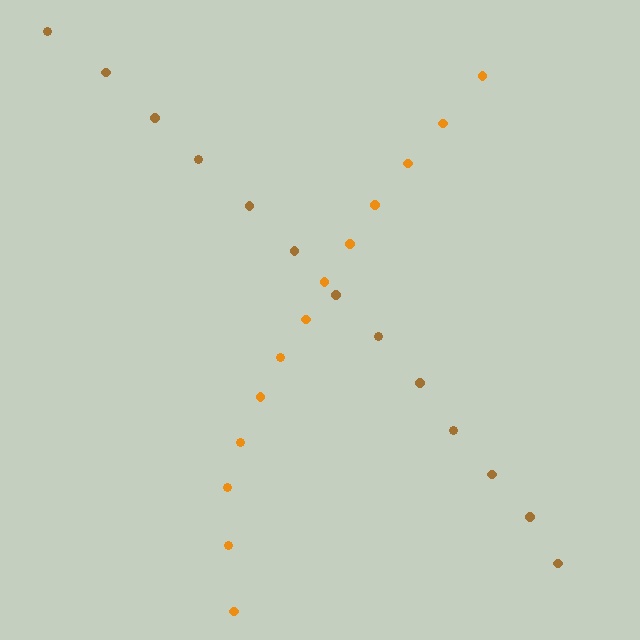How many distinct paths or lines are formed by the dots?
There are 2 distinct paths.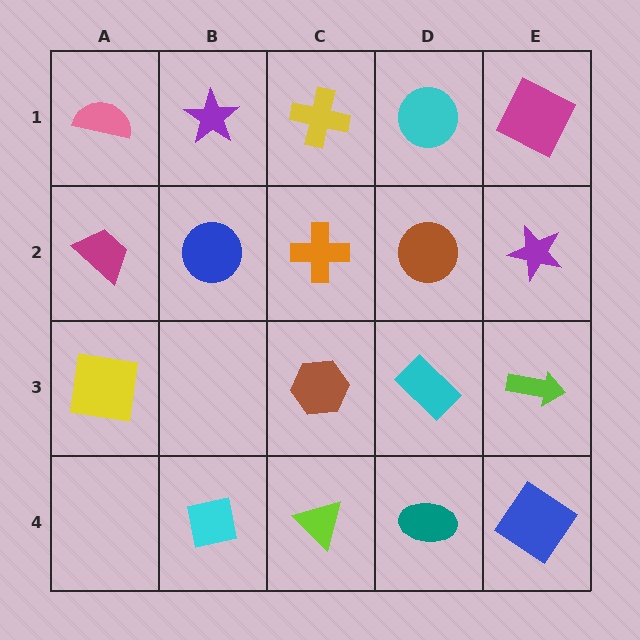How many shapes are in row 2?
5 shapes.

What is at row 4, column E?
A blue diamond.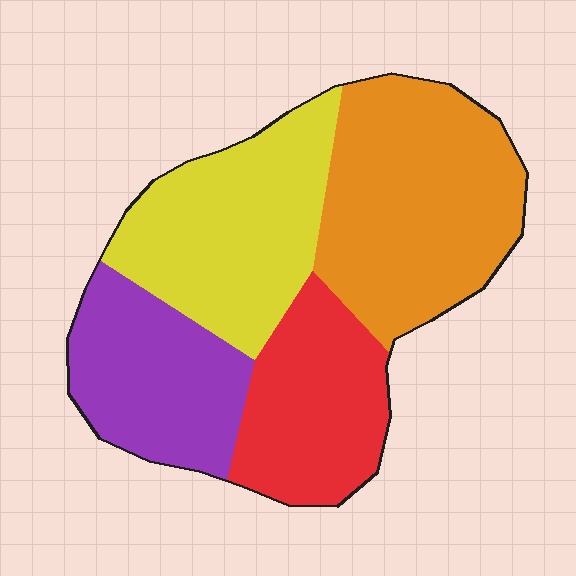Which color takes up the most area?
Orange, at roughly 35%.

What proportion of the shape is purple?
Purple covers around 20% of the shape.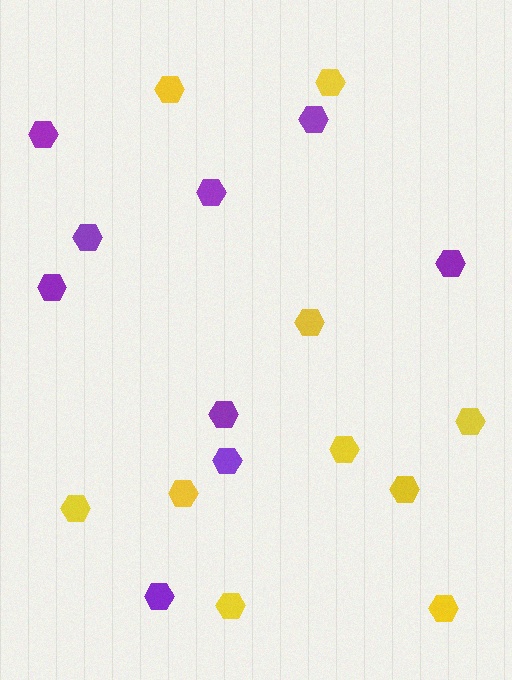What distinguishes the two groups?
There are 2 groups: one group of yellow hexagons (10) and one group of purple hexagons (9).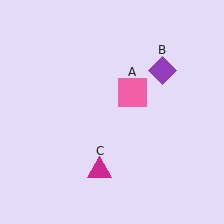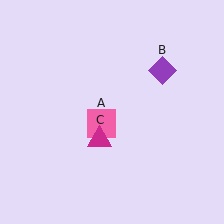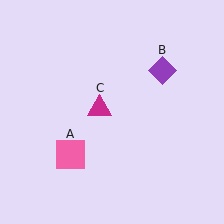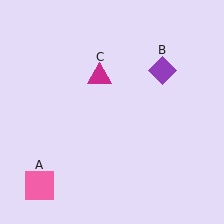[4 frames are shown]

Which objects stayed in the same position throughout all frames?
Purple diamond (object B) remained stationary.